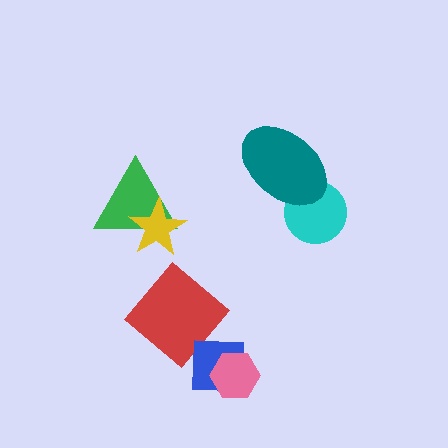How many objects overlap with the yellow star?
1 object overlaps with the yellow star.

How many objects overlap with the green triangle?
1 object overlaps with the green triangle.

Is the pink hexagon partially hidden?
No, no other shape covers it.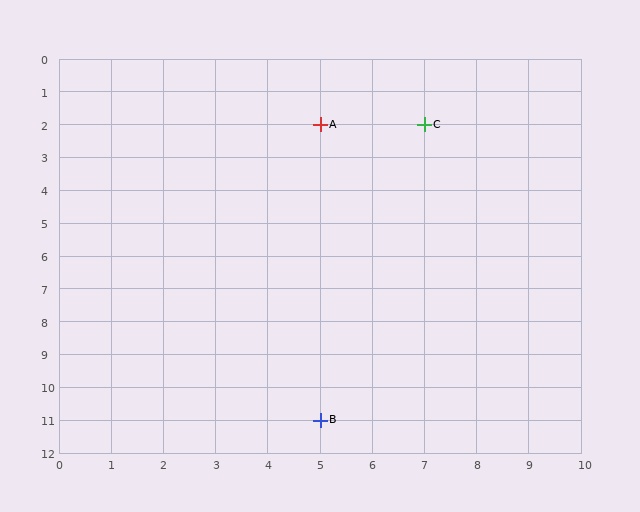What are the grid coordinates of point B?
Point B is at grid coordinates (5, 11).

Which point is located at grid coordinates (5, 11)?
Point B is at (5, 11).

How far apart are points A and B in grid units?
Points A and B are 9 rows apart.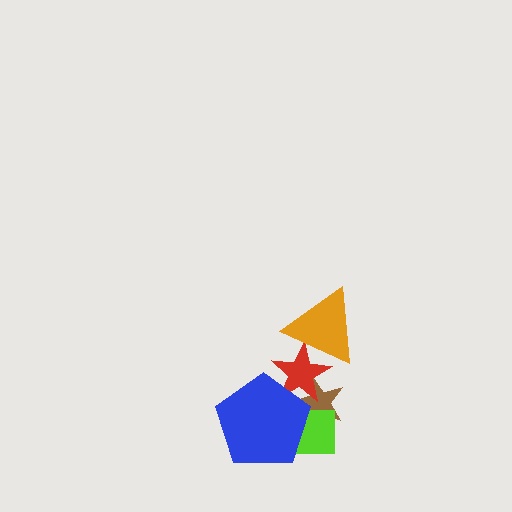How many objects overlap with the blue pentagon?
3 objects overlap with the blue pentagon.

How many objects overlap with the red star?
4 objects overlap with the red star.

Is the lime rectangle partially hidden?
Yes, it is partially covered by another shape.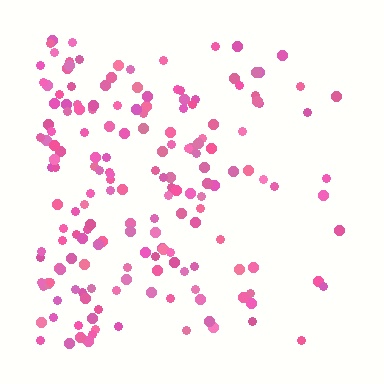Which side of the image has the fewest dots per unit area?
The right.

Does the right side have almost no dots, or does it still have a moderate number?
Still a moderate number, just noticeably fewer than the left.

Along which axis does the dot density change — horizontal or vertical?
Horizontal.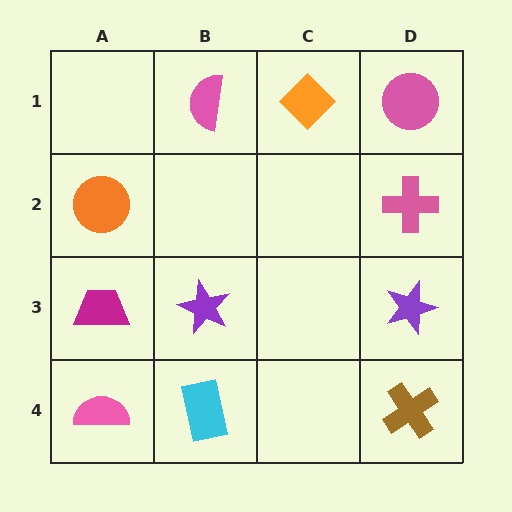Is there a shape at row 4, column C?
No, that cell is empty.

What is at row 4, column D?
A brown cross.